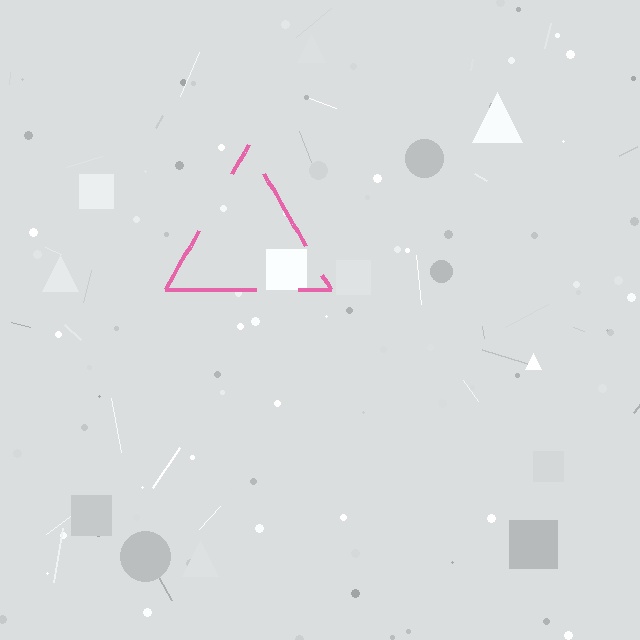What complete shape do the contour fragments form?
The contour fragments form a triangle.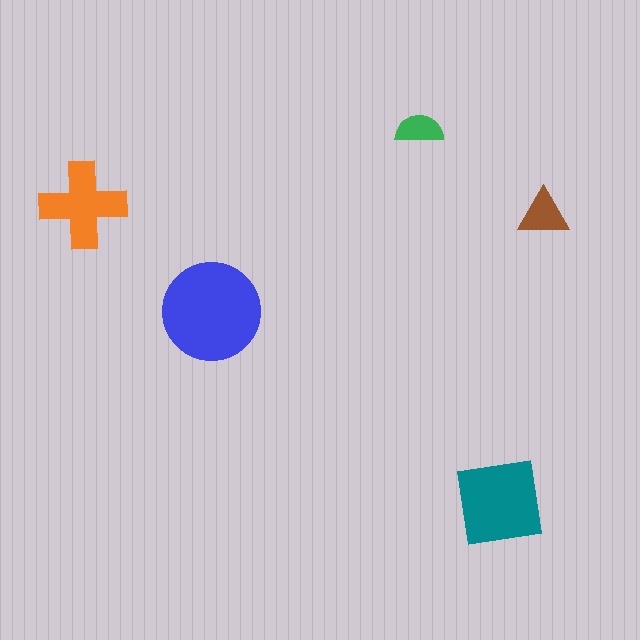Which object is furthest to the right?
The brown triangle is rightmost.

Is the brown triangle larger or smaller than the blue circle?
Smaller.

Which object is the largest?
The blue circle.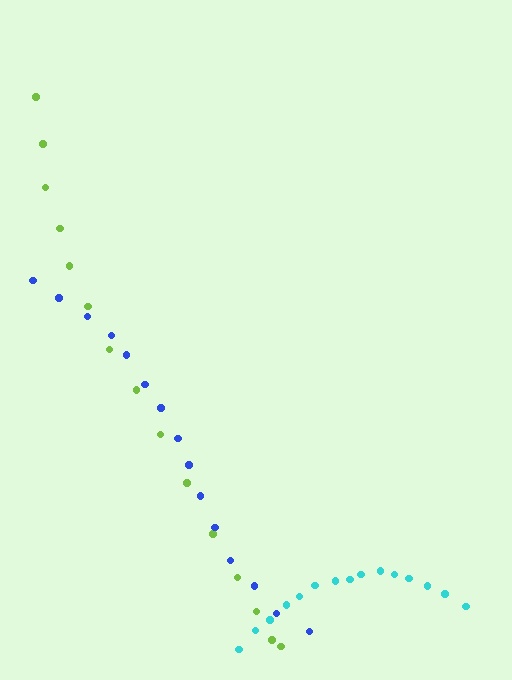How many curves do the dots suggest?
There are 3 distinct paths.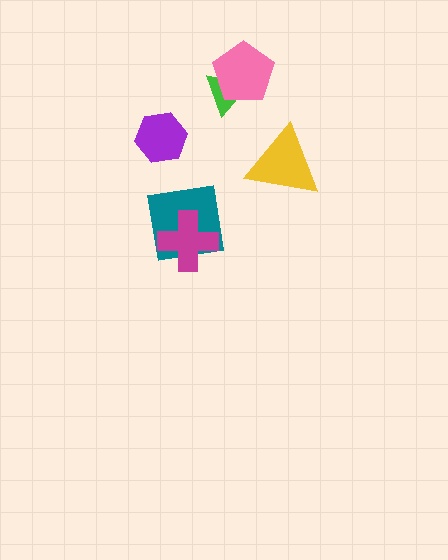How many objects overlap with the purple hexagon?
0 objects overlap with the purple hexagon.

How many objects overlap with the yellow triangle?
0 objects overlap with the yellow triangle.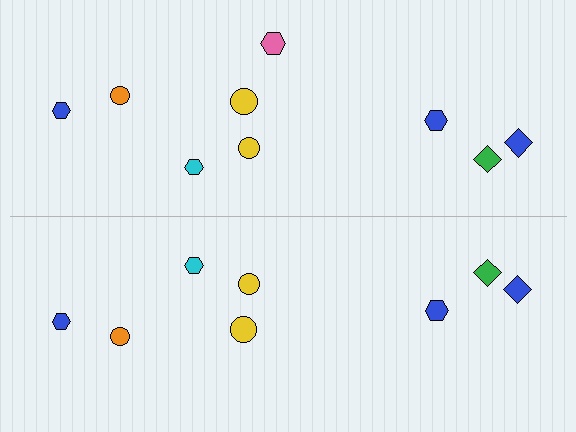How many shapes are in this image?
There are 17 shapes in this image.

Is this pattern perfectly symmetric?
No, the pattern is not perfectly symmetric. A pink hexagon is missing from the bottom side.